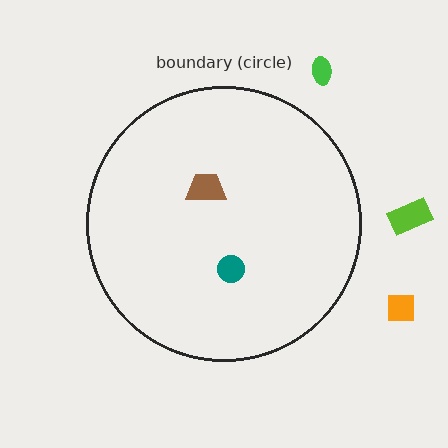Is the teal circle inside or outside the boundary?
Inside.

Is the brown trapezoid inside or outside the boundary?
Inside.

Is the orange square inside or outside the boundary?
Outside.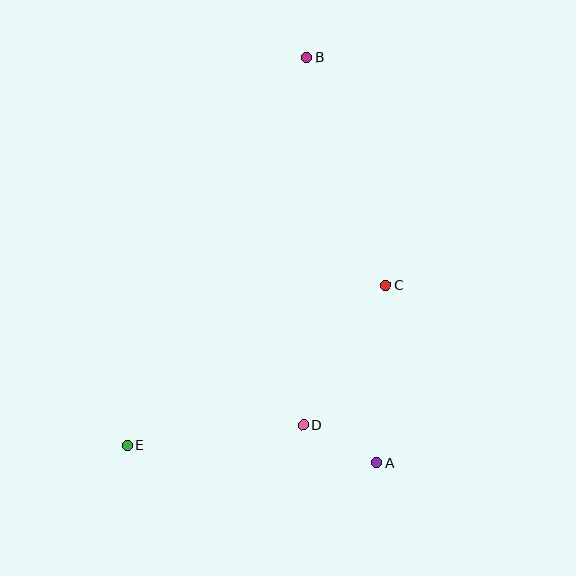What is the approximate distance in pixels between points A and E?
The distance between A and E is approximately 250 pixels.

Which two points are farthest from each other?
Points B and E are farthest from each other.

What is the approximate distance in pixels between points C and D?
The distance between C and D is approximately 162 pixels.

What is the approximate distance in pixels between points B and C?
The distance between B and C is approximately 241 pixels.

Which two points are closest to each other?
Points A and D are closest to each other.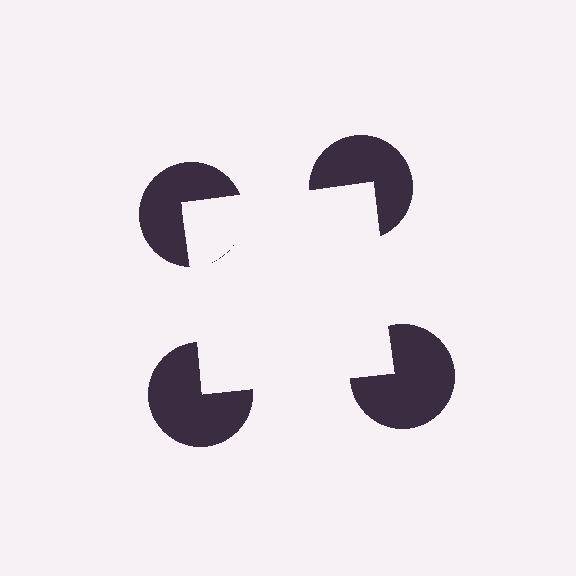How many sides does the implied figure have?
4 sides.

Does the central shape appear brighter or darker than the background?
It typically appears slightly brighter than the background, even though no actual brightness change is drawn.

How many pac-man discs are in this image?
There are 4 — one at each vertex of the illusory square.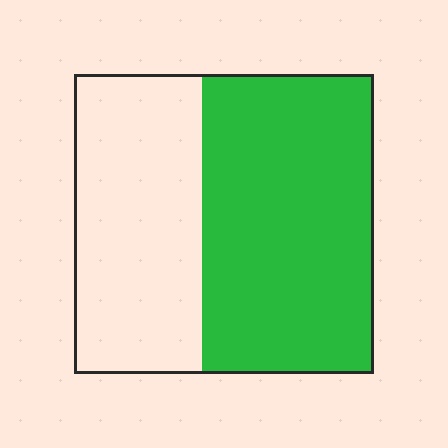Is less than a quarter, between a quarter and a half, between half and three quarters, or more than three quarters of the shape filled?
Between half and three quarters.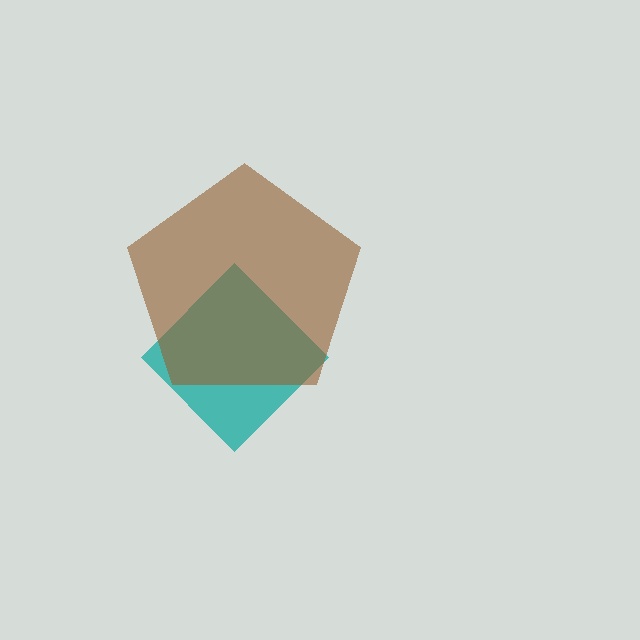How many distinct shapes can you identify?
There are 2 distinct shapes: a teal diamond, a brown pentagon.